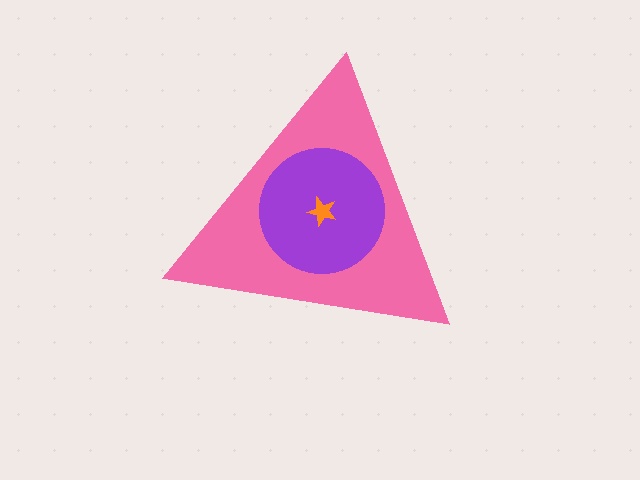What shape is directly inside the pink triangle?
The purple circle.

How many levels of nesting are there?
3.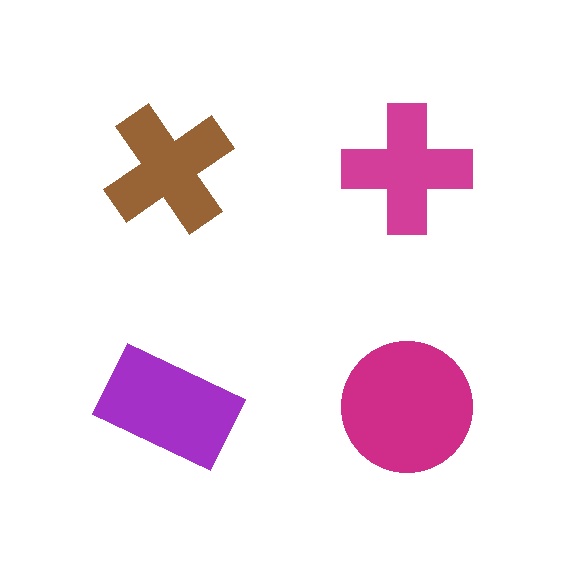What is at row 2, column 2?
A magenta circle.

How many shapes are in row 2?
2 shapes.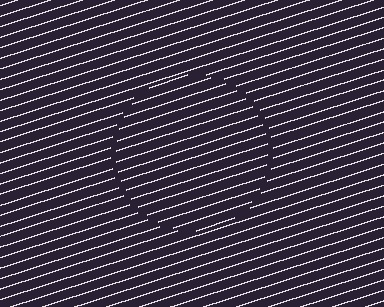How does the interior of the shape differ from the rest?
The interior of the shape contains the same grating, shifted by half a period — the contour is defined by the phase discontinuity where line-ends from the inner and outer gratings abut.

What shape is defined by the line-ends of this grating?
An illusory circle. The interior of the shape contains the same grating, shifted by half a period — the contour is defined by the phase discontinuity where line-ends from the inner and outer gratings abut.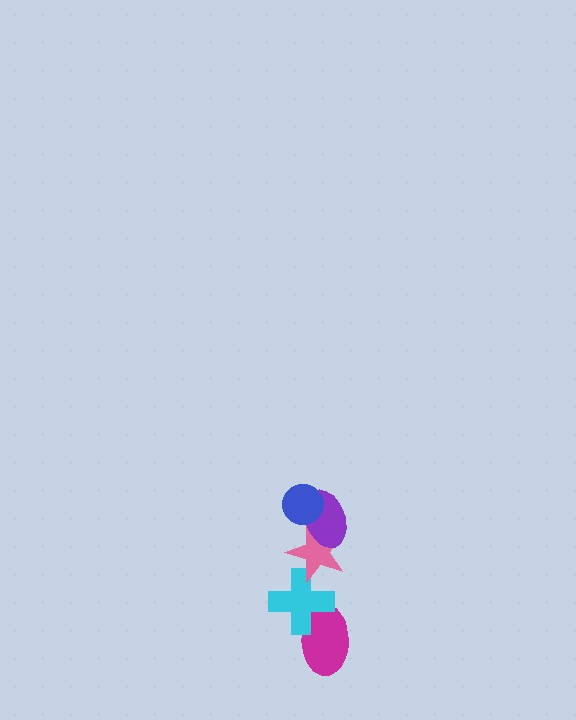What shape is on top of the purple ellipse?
The blue circle is on top of the purple ellipse.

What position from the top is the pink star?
The pink star is 3rd from the top.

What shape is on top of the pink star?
The purple ellipse is on top of the pink star.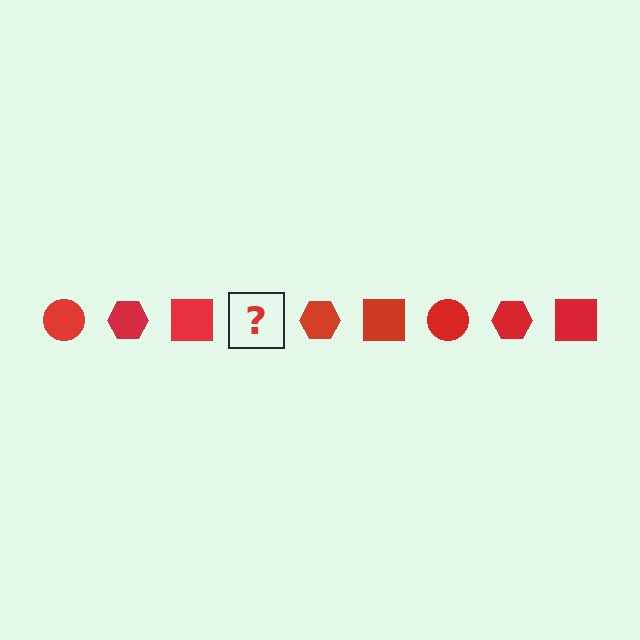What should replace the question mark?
The question mark should be replaced with a red circle.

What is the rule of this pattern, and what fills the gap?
The rule is that the pattern cycles through circle, hexagon, square shapes in red. The gap should be filled with a red circle.